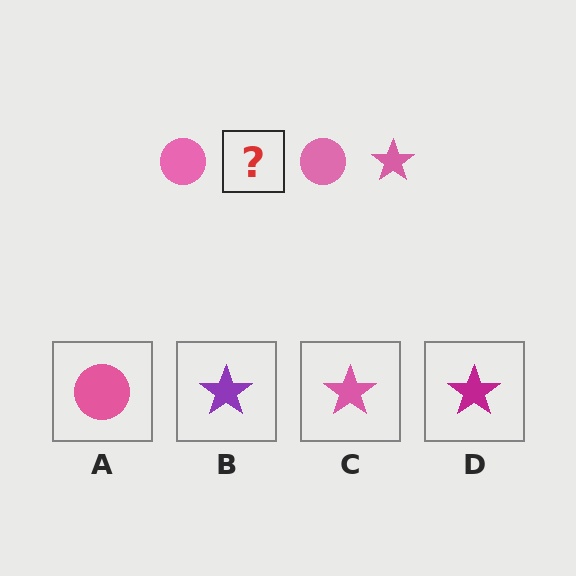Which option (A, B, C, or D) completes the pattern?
C.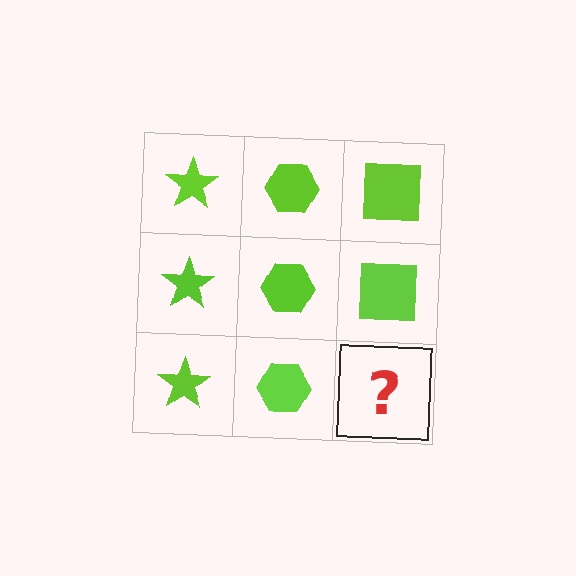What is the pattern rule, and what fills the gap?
The rule is that each column has a consistent shape. The gap should be filled with a lime square.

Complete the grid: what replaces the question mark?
The question mark should be replaced with a lime square.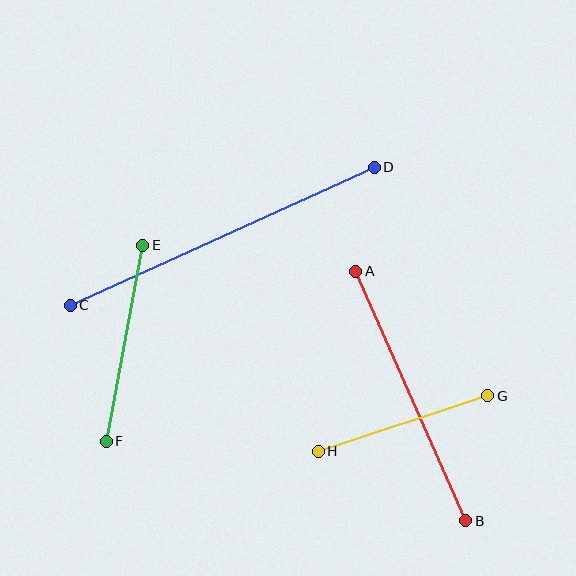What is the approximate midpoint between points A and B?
The midpoint is at approximately (411, 396) pixels.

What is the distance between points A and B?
The distance is approximately 273 pixels.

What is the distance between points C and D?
The distance is approximately 334 pixels.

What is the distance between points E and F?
The distance is approximately 200 pixels.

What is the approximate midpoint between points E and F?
The midpoint is at approximately (125, 343) pixels.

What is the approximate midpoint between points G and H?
The midpoint is at approximately (403, 423) pixels.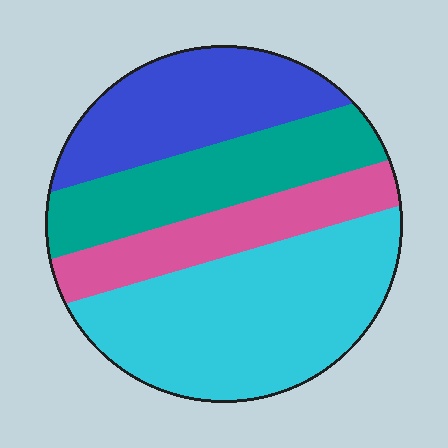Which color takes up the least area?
Pink, at roughly 15%.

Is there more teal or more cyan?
Cyan.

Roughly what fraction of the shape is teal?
Teal takes up about one fifth (1/5) of the shape.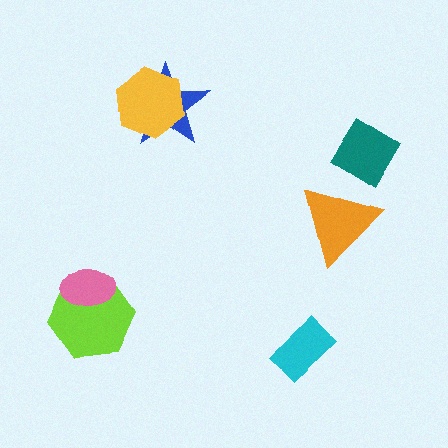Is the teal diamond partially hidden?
No, no other shape covers it.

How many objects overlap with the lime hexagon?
1 object overlaps with the lime hexagon.